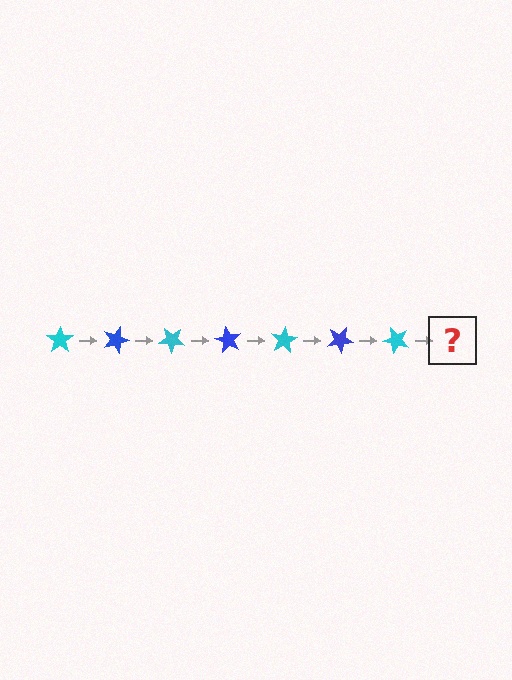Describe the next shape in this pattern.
It should be a blue star, rotated 140 degrees from the start.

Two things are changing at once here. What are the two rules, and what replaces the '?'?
The two rules are that it rotates 20 degrees each step and the color cycles through cyan and blue. The '?' should be a blue star, rotated 140 degrees from the start.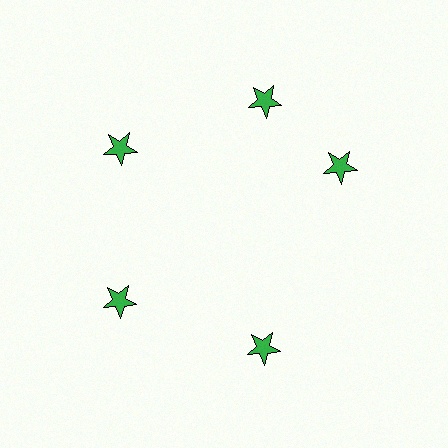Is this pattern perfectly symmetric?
No. The 5 green stars are arranged in a ring, but one element near the 3 o'clock position is rotated out of alignment along the ring, breaking the 5-fold rotational symmetry.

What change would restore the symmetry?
The symmetry would be restored by rotating it back into even spacing with its neighbors so that all 5 stars sit at equal angles and equal distance from the center.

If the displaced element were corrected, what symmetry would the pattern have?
It would have 5-fold rotational symmetry — the pattern would map onto itself every 72 degrees.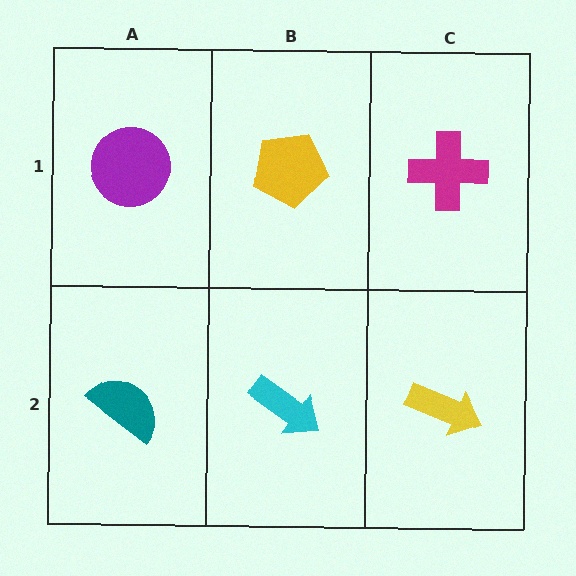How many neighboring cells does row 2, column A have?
2.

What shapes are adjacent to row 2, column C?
A magenta cross (row 1, column C), a cyan arrow (row 2, column B).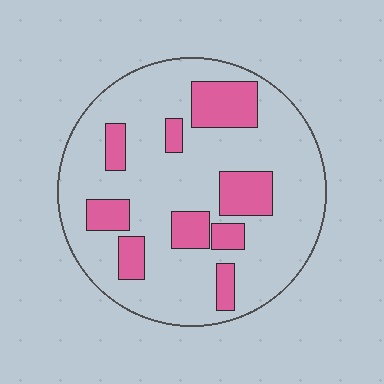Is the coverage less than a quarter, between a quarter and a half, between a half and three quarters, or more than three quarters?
Less than a quarter.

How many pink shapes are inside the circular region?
9.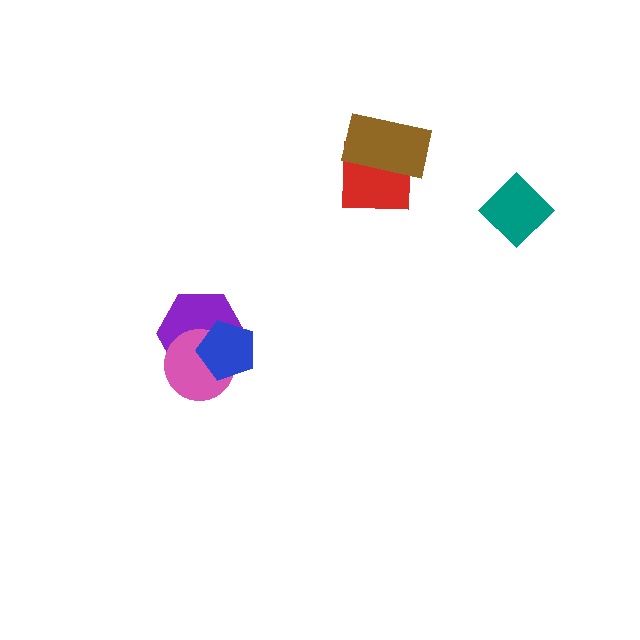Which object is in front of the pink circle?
The blue pentagon is in front of the pink circle.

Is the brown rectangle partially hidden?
No, no other shape covers it.